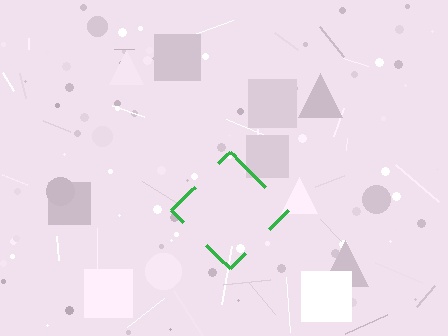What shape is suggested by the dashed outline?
The dashed outline suggests a diamond.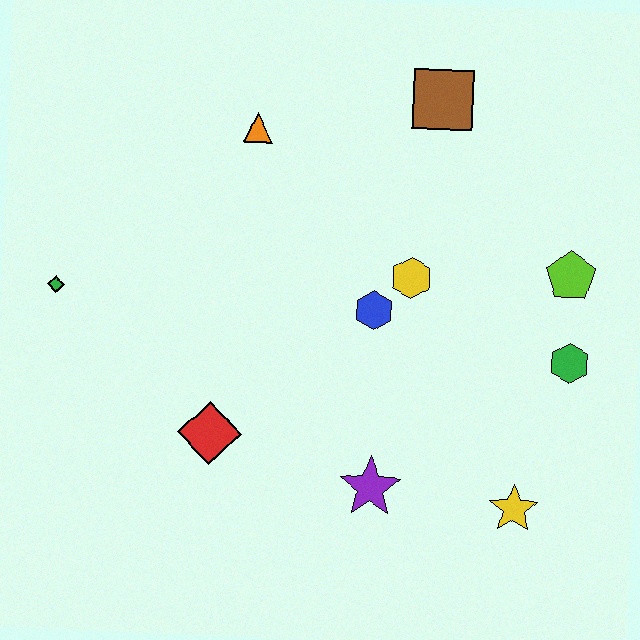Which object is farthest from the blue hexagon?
The green diamond is farthest from the blue hexagon.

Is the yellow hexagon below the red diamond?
No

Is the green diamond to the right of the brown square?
No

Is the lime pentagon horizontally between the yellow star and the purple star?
No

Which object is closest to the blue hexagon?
The yellow hexagon is closest to the blue hexagon.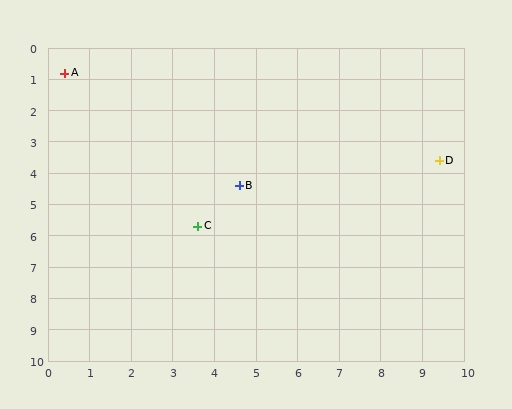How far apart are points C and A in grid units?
Points C and A are about 5.9 grid units apart.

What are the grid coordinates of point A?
Point A is at approximately (0.4, 0.8).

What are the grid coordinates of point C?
Point C is at approximately (3.6, 5.7).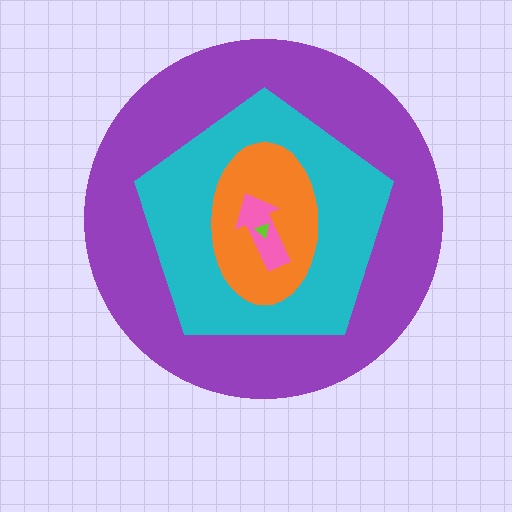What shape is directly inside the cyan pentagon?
The orange ellipse.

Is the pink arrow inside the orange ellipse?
Yes.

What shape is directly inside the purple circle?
The cyan pentagon.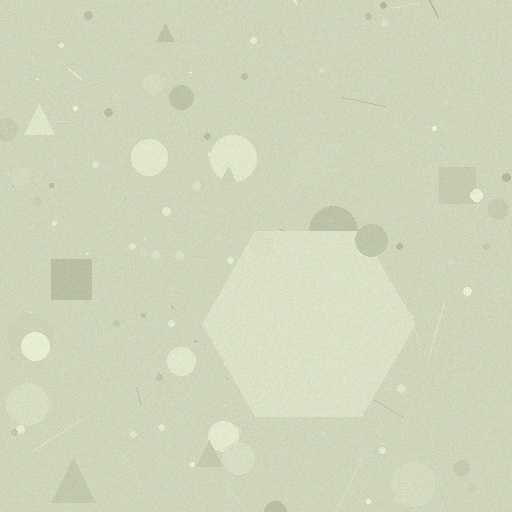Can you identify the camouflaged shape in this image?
The camouflaged shape is a hexagon.